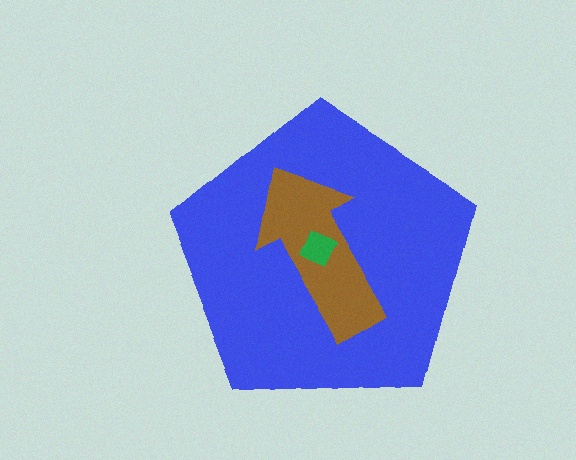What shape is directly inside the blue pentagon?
The brown arrow.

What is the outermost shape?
The blue pentagon.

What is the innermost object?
The green square.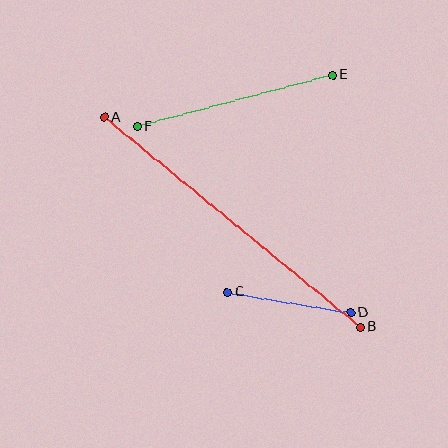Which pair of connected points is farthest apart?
Points A and B are farthest apart.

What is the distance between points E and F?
The distance is approximately 202 pixels.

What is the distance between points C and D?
The distance is approximately 125 pixels.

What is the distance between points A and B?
The distance is approximately 331 pixels.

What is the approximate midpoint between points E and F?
The midpoint is at approximately (235, 101) pixels.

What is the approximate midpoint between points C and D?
The midpoint is at approximately (289, 302) pixels.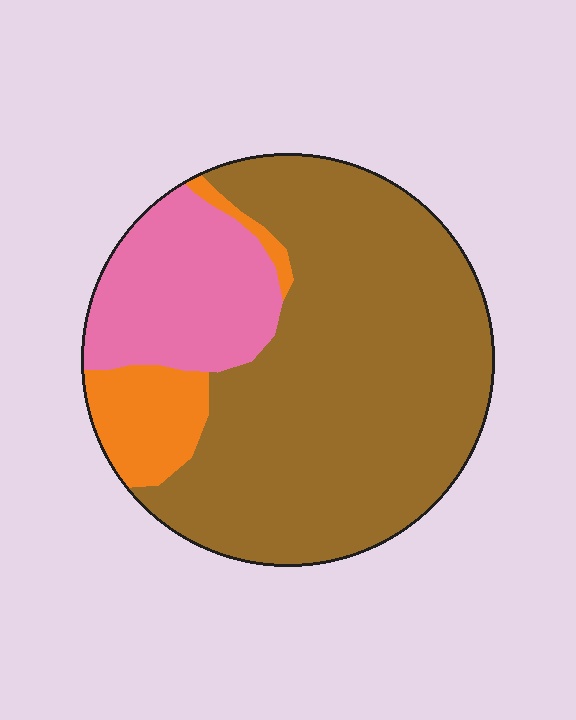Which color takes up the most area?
Brown, at roughly 70%.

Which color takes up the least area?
Orange, at roughly 10%.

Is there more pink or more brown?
Brown.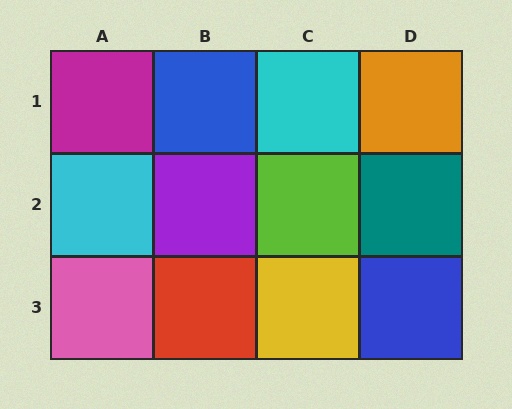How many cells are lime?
1 cell is lime.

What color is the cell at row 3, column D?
Blue.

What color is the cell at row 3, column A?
Pink.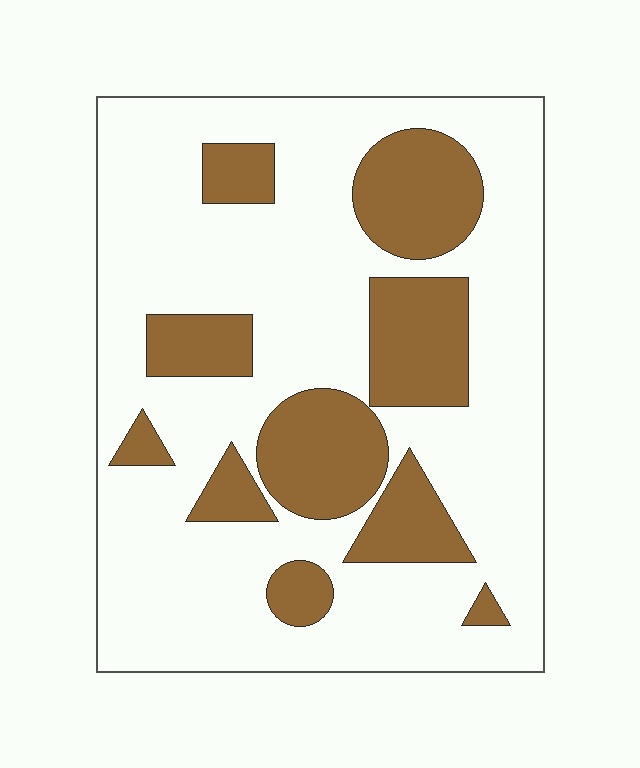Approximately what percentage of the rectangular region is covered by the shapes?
Approximately 25%.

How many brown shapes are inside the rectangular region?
10.